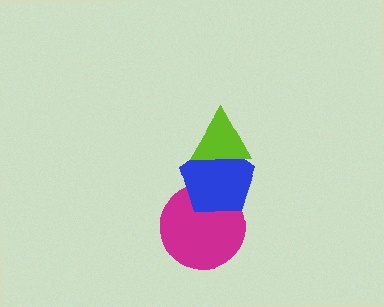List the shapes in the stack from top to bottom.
From top to bottom: the lime triangle, the blue pentagon, the magenta circle.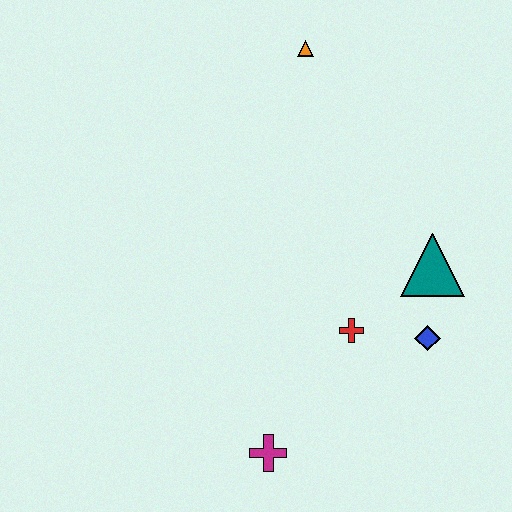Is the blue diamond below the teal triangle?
Yes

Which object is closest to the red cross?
The blue diamond is closest to the red cross.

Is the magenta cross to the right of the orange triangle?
No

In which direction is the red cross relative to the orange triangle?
The red cross is below the orange triangle.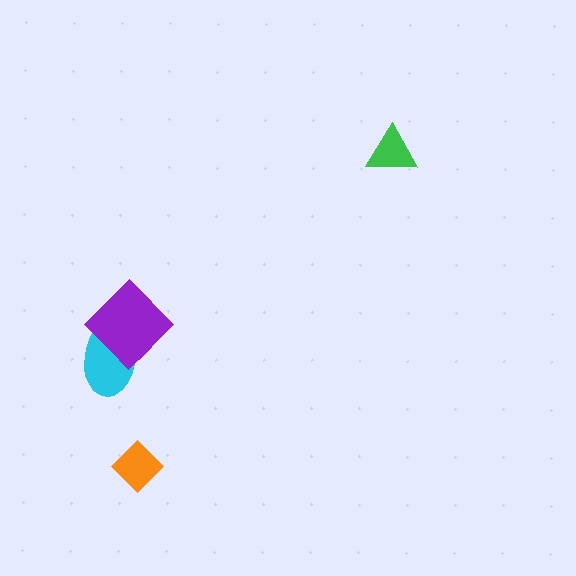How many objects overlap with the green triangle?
0 objects overlap with the green triangle.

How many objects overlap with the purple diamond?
1 object overlaps with the purple diamond.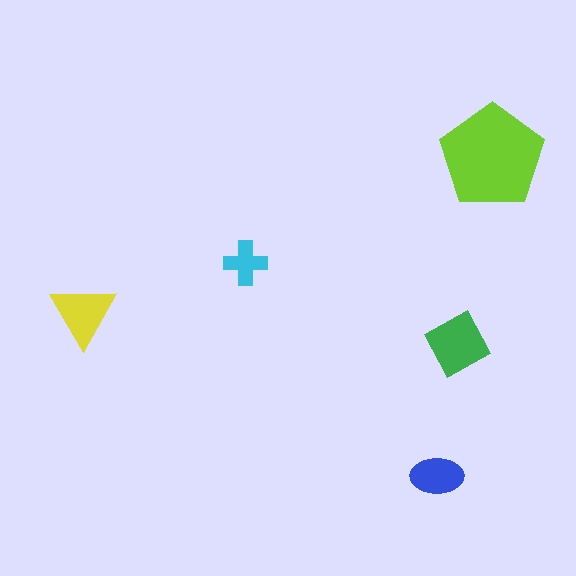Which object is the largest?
The lime pentagon.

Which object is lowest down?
The blue ellipse is bottommost.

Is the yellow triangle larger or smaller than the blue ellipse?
Larger.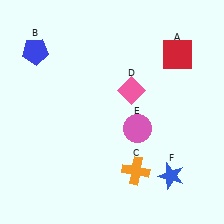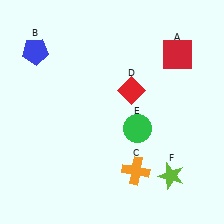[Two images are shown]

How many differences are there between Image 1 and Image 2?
There are 3 differences between the two images.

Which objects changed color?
D changed from pink to red. E changed from pink to green. F changed from blue to lime.